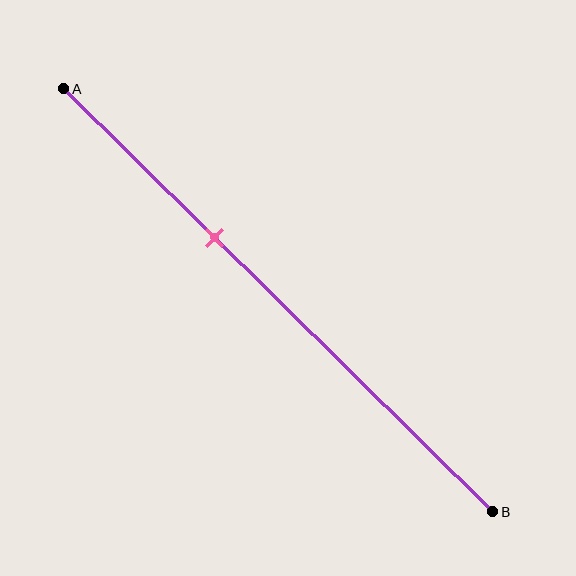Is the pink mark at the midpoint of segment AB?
No, the mark is at about 35% from A, not at the 50% midpoint.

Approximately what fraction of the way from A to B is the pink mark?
The pink mark is approximately 35% of the way from A to B.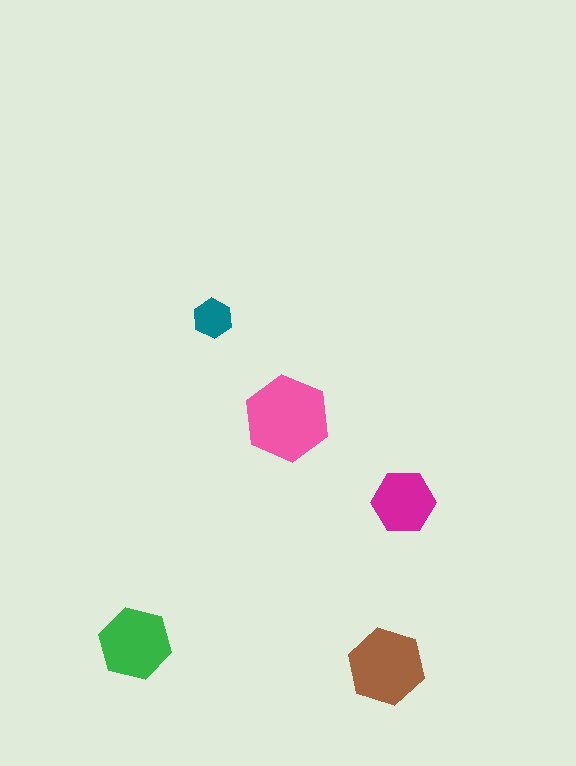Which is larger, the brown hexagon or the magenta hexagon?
The brown one.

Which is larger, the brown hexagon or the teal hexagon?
The brown one.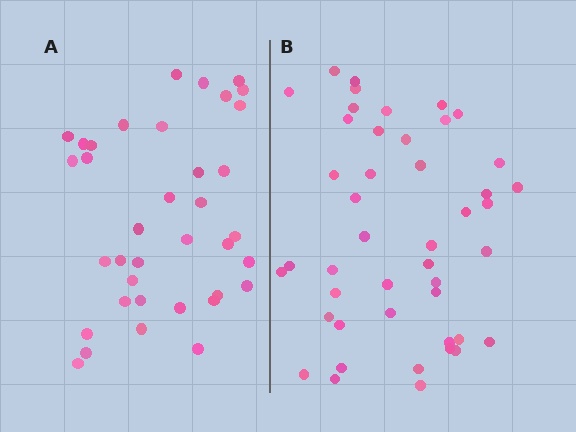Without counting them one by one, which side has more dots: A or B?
Region B (the right region) has more dots.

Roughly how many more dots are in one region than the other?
Region B has roughly 8 or so more dots than region A.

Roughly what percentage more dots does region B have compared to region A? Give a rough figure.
About 20% more.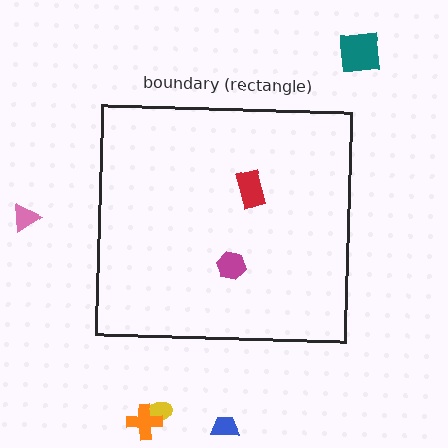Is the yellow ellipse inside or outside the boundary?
Outside.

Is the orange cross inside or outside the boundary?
Outside.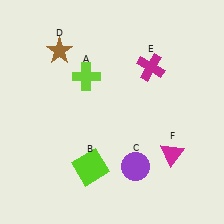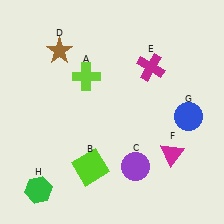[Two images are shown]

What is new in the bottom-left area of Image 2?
A green hexagon (H) was added in the bottom-left area of Image 2.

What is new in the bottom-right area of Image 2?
A blue circle (G) was added in the bottom-right area of Image 2.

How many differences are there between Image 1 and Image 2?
There are 2 differences between the two images.